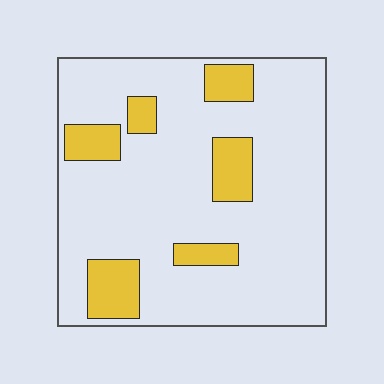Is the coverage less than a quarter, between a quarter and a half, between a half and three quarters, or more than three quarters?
Less than a quarter.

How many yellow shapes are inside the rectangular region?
6.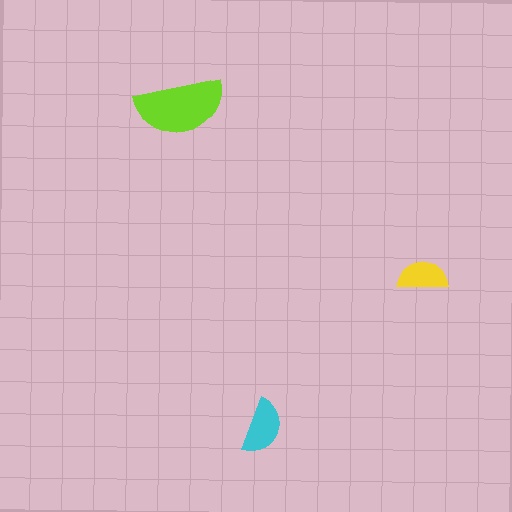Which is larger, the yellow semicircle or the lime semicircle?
The lime one.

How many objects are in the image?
There are 3 objects in the image.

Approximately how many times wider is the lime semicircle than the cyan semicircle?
About 1.5 times wider.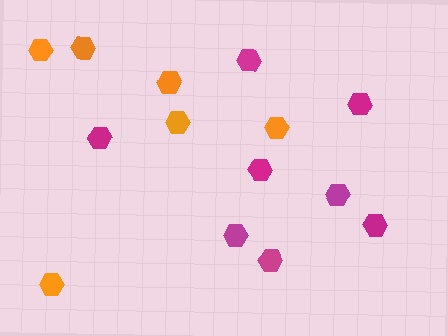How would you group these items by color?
There are 2 groups: one group of magenta hexagons (8) and one group of orange hexagons (6).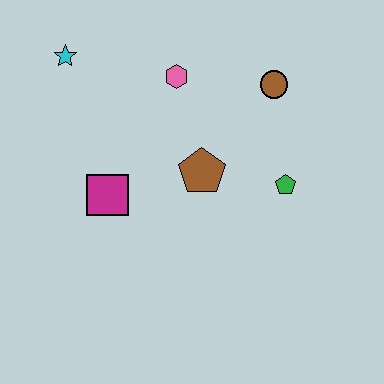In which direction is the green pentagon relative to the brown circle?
The green pentagon is below the brown circle.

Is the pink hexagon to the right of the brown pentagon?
No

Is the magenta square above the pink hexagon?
No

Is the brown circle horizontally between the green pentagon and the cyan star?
Yes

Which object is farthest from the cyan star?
The green pentagon is farthest from the cyan star.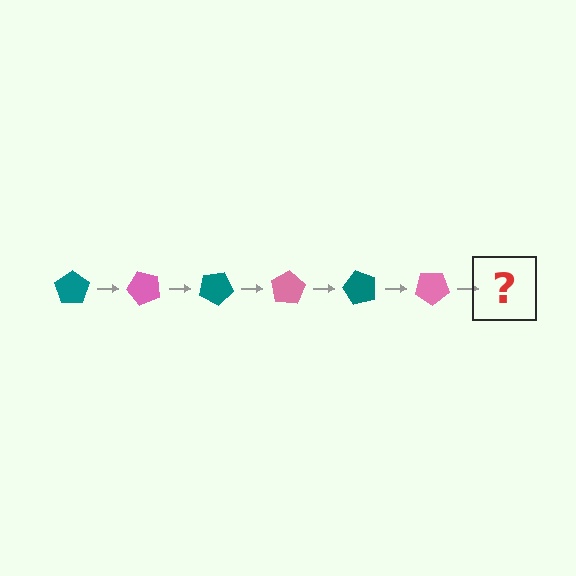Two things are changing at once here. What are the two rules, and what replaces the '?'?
The two rules are that it rotates 50 degrees each step and the color cycles through teal and pink. The '?' should be a teal pentagon, rotated 300 degrees from the start.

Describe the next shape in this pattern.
It should be a teal pentagon, rotated 300 degrees from the start.